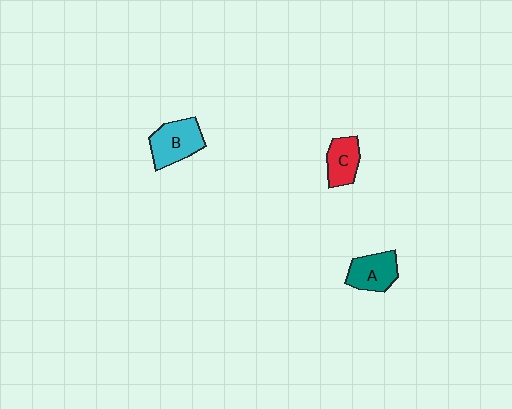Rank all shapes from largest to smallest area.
From largest to smallest: B (cyan), A (teal), C (red).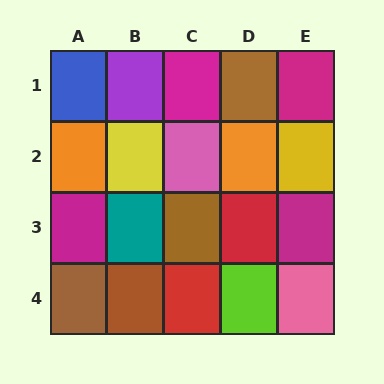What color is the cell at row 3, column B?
Teal.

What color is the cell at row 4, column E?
Pink.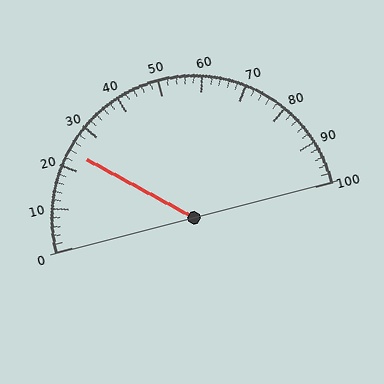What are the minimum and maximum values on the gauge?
The gauge ranges from 0 to 100.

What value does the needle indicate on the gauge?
The needle indicates approximately 24.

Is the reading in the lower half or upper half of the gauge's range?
The reading is in the lower half of the range (0 to 100).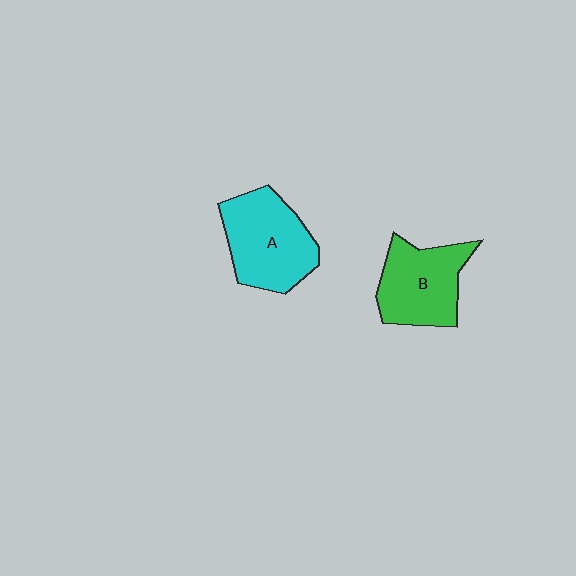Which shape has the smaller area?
Shape B (green).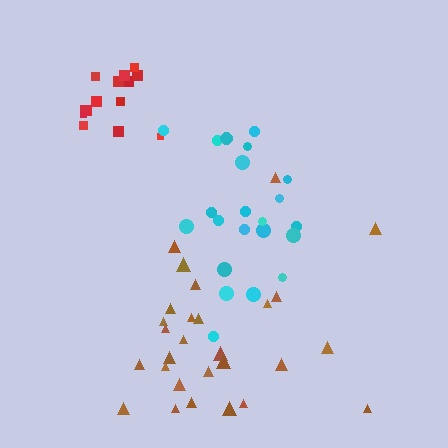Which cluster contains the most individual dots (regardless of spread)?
Brown (28).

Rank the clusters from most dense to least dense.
red, cyan, brown.